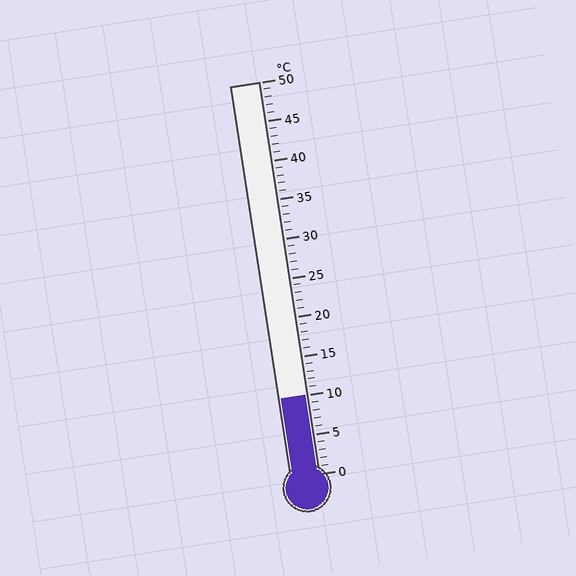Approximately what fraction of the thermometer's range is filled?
The thermometer is filled to approximately 20% of its range.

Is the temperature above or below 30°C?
The temperature is below 30°C.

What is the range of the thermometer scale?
The thermometer scale ranges from 0°C to 50°C.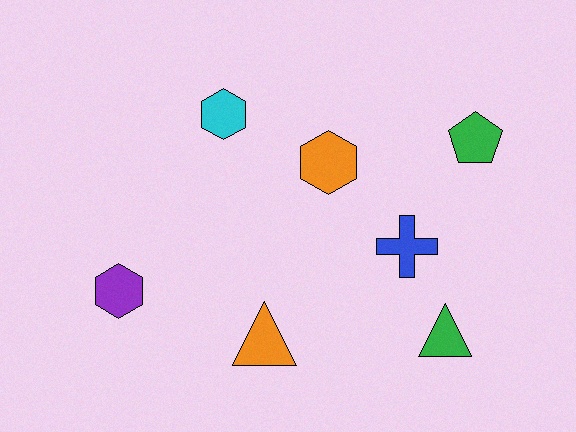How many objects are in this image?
There are 7 objects.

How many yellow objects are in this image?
There are no yellow objects.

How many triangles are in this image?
There are 2 triangles.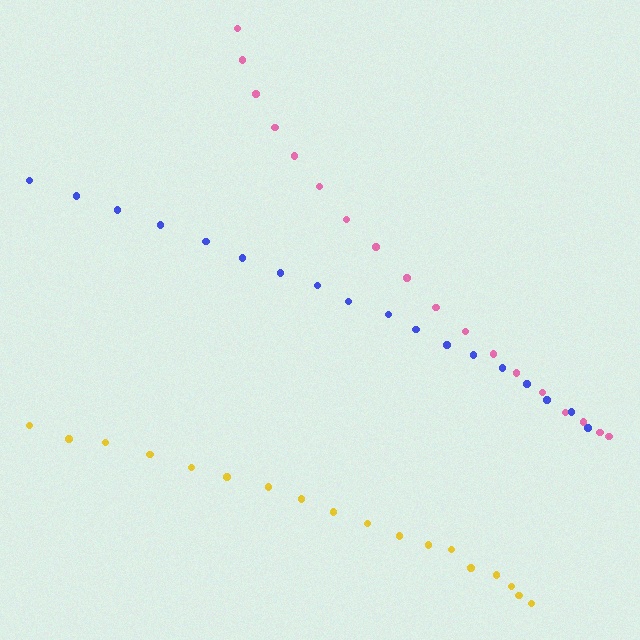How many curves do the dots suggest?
There are 3 distinct paths.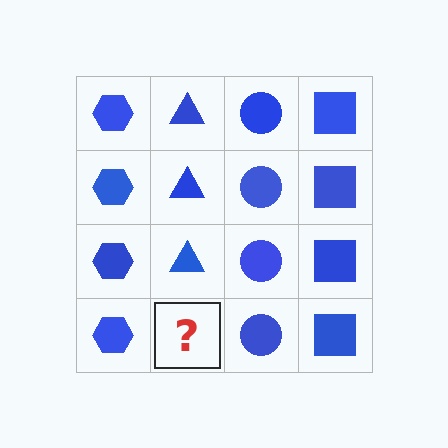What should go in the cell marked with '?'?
The missing cell should contain a blue triangle.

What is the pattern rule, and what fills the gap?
The rule is that each column has a consistent shape. The gap should be filled with a blue triangle.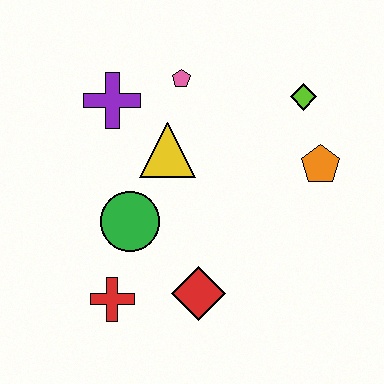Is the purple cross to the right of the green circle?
No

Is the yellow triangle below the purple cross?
Yes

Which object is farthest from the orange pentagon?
The red cross is farthest from the orange pentagon.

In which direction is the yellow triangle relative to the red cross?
The yellow triangle is above the red cross.